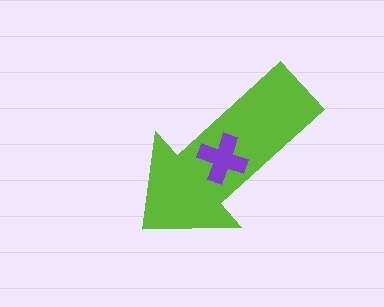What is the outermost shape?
The lime arrow.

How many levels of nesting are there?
2.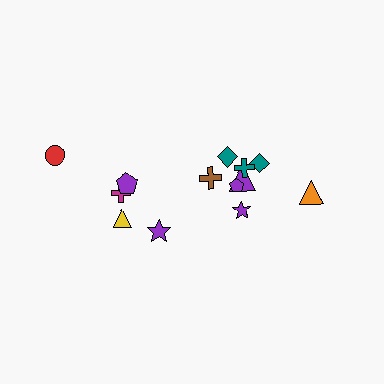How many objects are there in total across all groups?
There are 13 objects.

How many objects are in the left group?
There are 5 objects.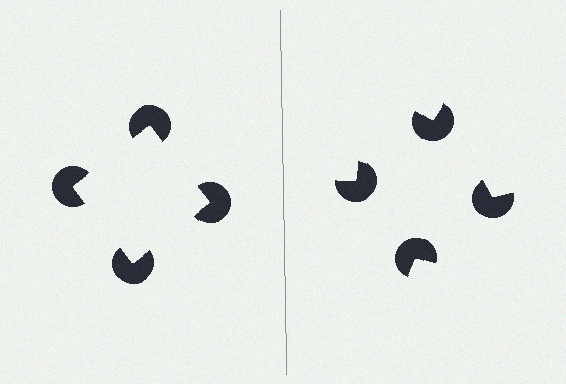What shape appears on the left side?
An illusory square.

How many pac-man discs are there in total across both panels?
8 — 4 on each side.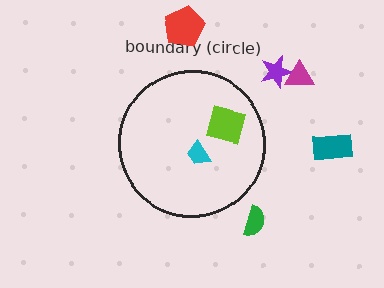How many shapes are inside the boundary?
2 inside, 5 outside.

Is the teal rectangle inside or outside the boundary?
Outside.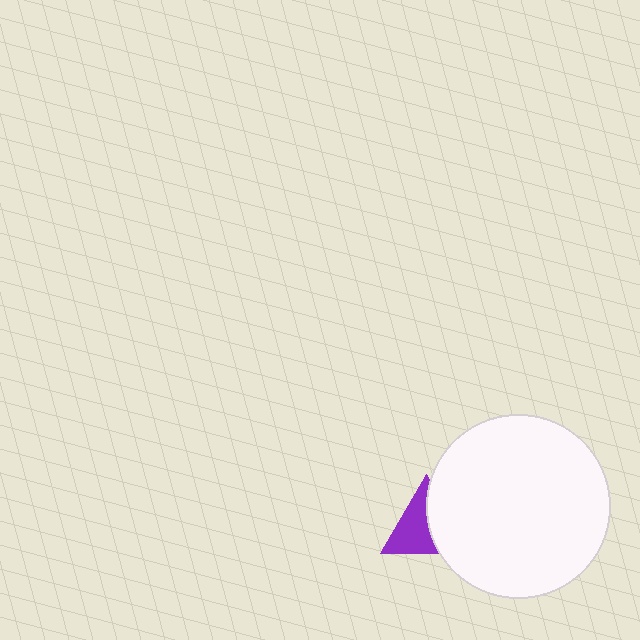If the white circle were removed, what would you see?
You would see the complete purple triangle.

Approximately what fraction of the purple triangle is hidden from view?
Roughly 44% of the purple triangle is hidden behind the white circle.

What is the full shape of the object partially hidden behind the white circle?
The partially hidden object is a purple triangle.